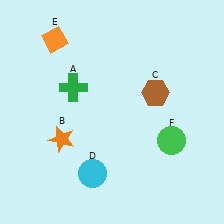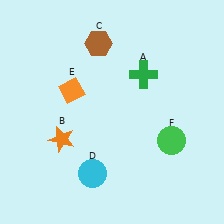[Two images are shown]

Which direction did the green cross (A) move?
The green cross (A) moved right.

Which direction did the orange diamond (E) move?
The orange diamond (E) moved down.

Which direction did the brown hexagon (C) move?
The brown hexagon (C) moved left.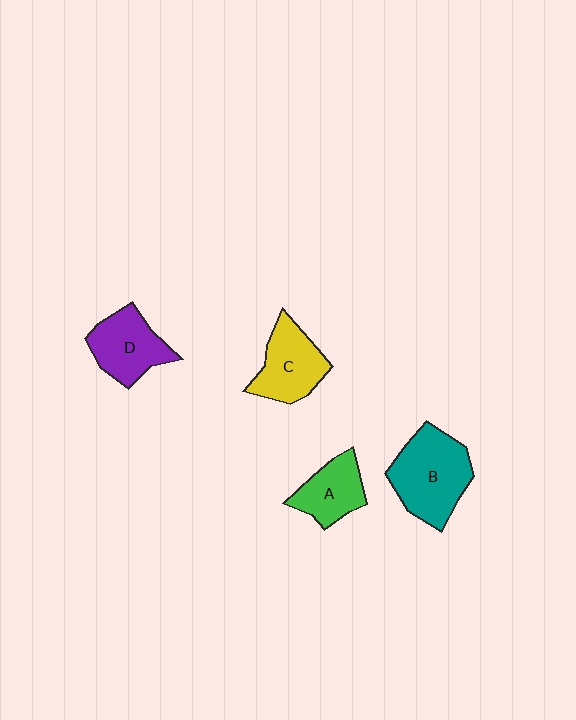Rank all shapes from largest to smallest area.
From largest to smallest: B (teal), C (yellow), D (purple), A (green).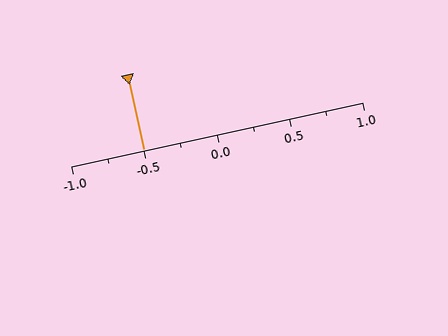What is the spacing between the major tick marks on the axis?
The major ticks are spaced 0.5 apart.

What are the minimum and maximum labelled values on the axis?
The axis runs from -1.0 to 1.0.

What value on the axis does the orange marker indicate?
The marker indicates approximately -0.5.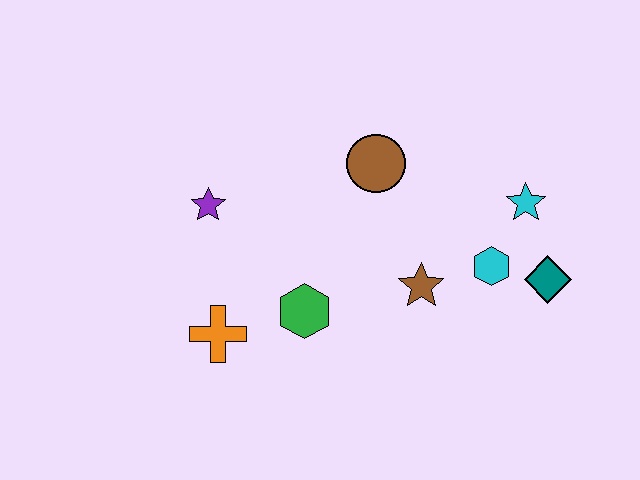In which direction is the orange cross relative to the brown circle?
The orange cross is below the brown circle.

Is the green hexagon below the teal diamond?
Yes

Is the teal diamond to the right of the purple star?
Yes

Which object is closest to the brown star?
The cyan hexagon is closest to the brown star.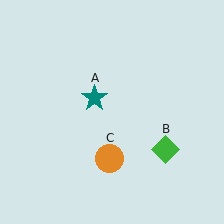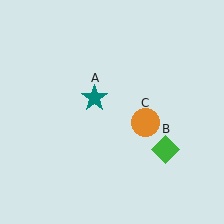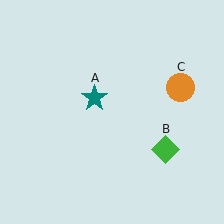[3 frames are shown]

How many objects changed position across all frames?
1 object changed position: orange circle (object C).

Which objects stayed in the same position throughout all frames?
Teal star (object A) and green diamond (object B) remained stationary.